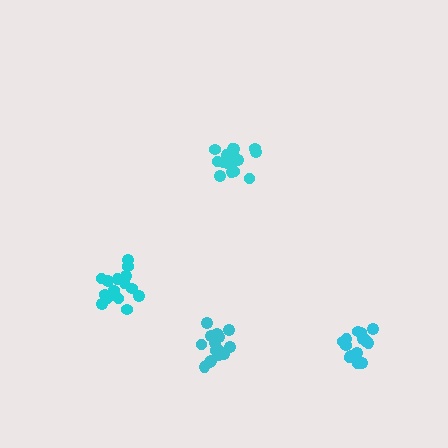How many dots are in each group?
Group 1: 16 dots, Group 2: 17 dots, Group 3: 17 dots, Group 4: 15 dots (65 total).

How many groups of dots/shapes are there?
There are 4 groups.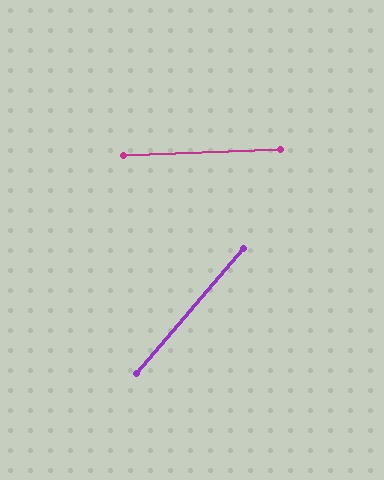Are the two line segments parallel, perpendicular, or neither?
Neither parallel nor perpendicular — they differ by about 47°.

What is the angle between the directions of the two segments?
Approximately 47 degrees.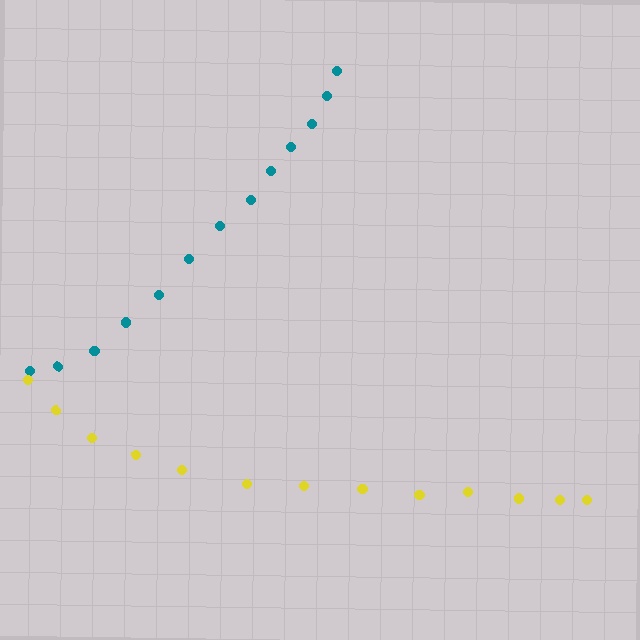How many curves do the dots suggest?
There are 2 distinct paths.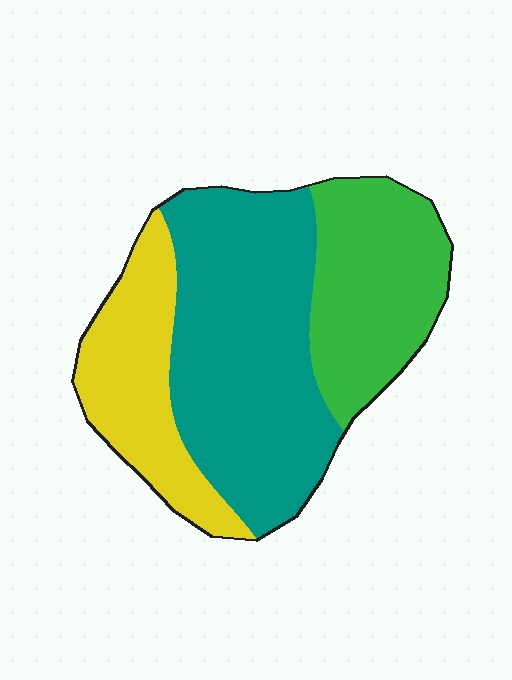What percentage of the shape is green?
Green takes up about one quarter (1/4) of the shape.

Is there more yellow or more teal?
Teal.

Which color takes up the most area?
Teal, at roughly 50%.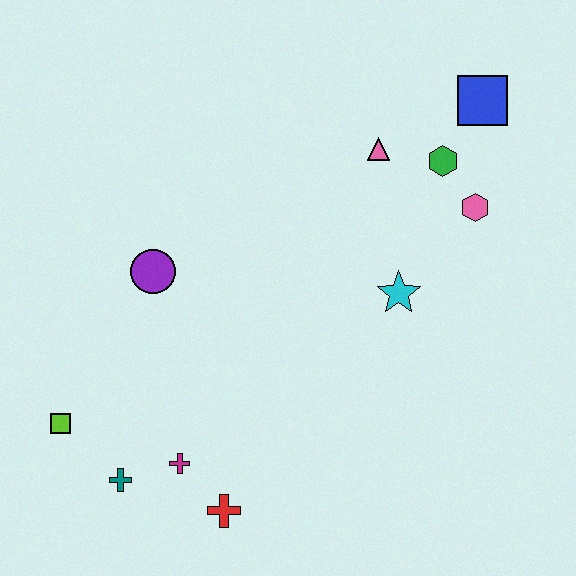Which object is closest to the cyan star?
The pink hexagon is closest to the cyan star.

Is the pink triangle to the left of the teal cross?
No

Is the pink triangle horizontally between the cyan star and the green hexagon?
No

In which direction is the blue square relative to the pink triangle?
The blue square is to the right of the pink triangle.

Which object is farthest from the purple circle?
The blue square is farthest from the purple circle.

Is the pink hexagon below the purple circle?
No